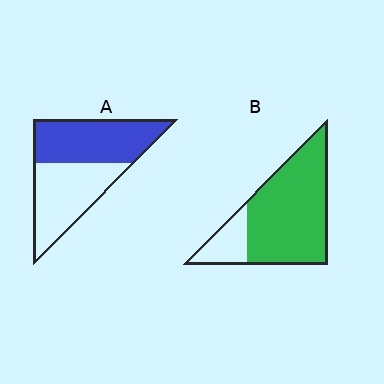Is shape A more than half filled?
Roughly half.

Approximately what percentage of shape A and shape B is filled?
A is approximately 50% and B is approximately 80%.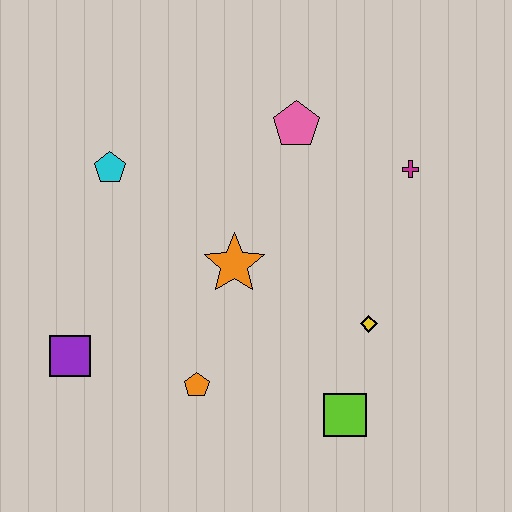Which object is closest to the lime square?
The yellow diamond is closest to the lime square.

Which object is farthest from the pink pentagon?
The purple square is farthest from the pink pentagon.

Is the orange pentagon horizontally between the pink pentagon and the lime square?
No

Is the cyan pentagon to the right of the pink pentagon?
No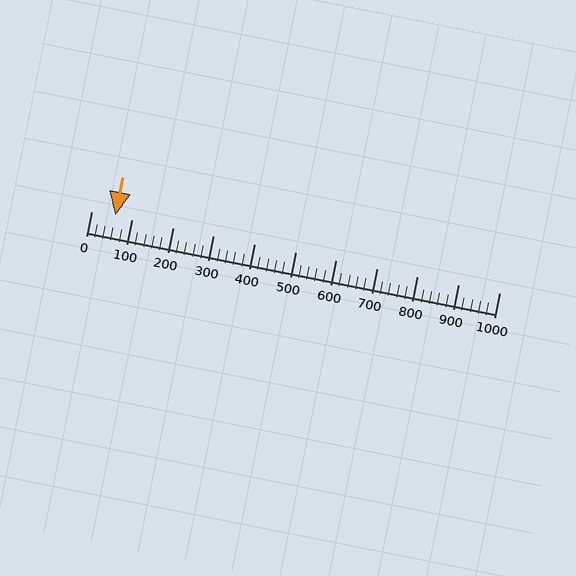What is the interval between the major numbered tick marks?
The major tick marks are spaced 100 units apart.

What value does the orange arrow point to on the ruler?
The orange arrow points to approximately 60.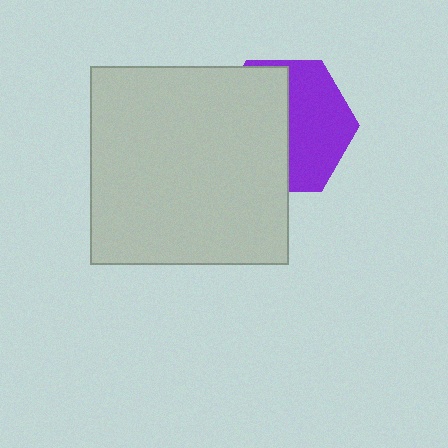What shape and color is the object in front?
The object in front is a light gray square.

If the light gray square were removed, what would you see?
You would see the complete purple hexagon.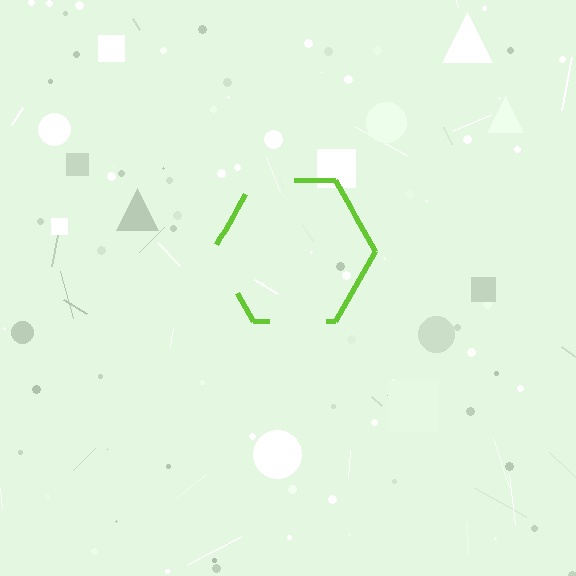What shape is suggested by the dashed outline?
The dashed outline suggests a hexagon.